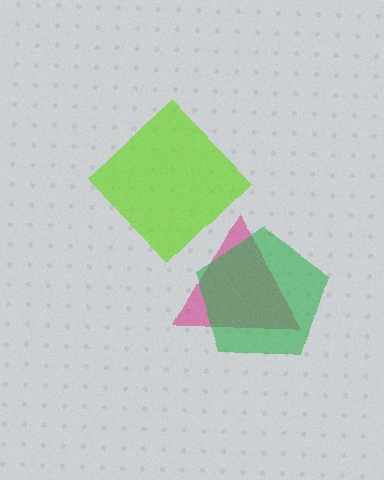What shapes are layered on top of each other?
The layered shapes are: a magenta triangle, a lime diamond, a green pentagon.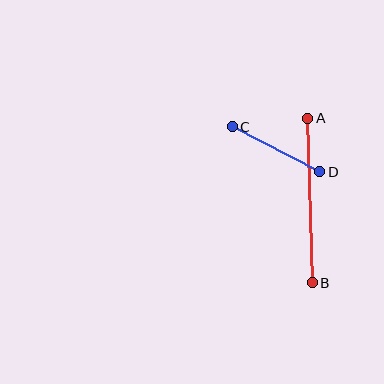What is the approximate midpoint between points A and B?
The midpoint is at approximately (310, 200) pixels.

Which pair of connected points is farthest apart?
Points A and B are farthest apart.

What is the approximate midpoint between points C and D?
The midpoint is at approximately (276, 149) pixels.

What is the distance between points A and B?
The distance is approximately 164 pixels.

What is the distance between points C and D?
The distance is approximately 98 pixels.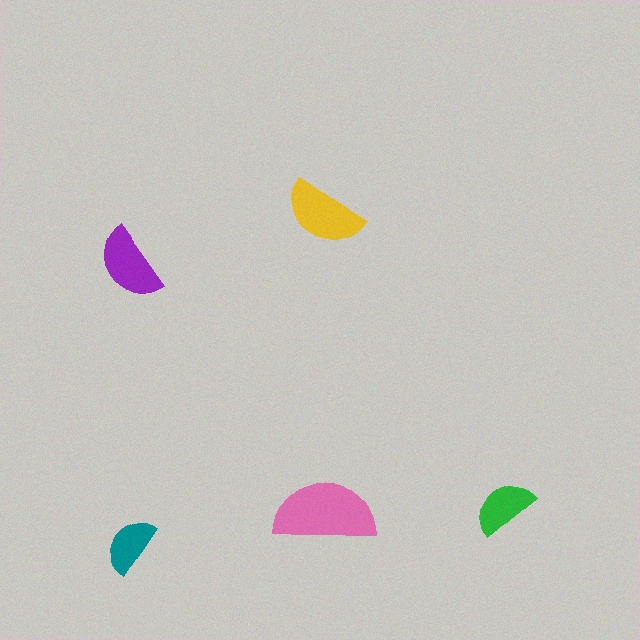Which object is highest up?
The yellow semicircle is topmost.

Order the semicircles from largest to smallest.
the pink one, the yellow one, the purple one, the green one, the teal one.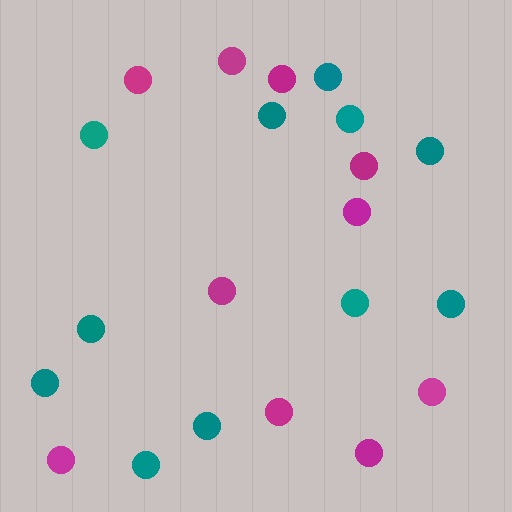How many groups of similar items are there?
There are 2 groups: one group of magenta circles (10) and one group of teal circles (11).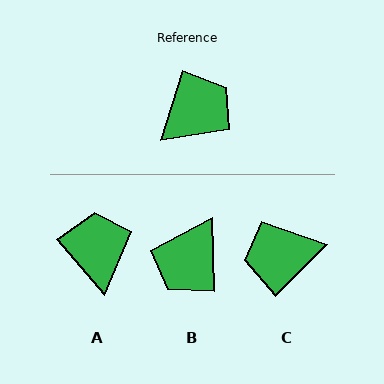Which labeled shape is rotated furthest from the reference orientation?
B, about 161 degrees away.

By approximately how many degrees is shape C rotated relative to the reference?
Approximately 152 degrees counter-clockwise.